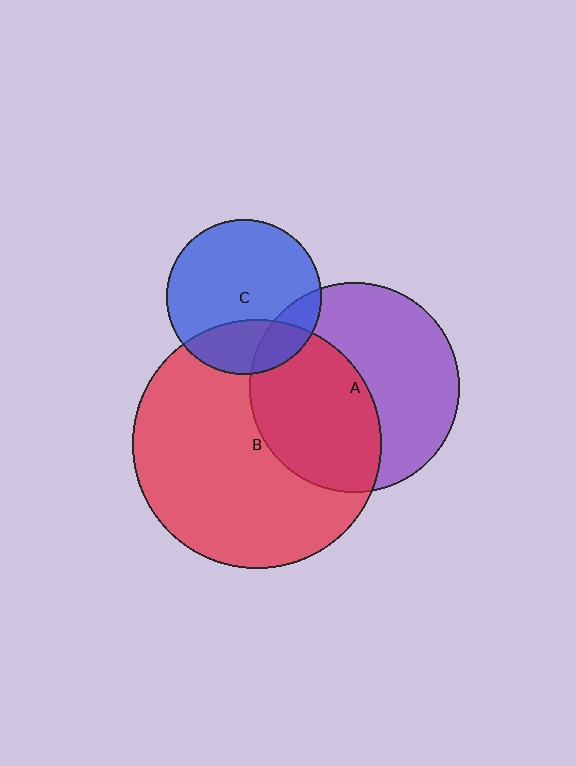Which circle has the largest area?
Circle B (red).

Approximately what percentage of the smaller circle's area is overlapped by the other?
Approximately 50%.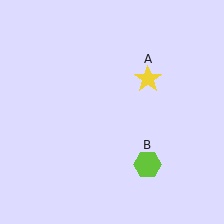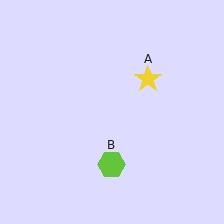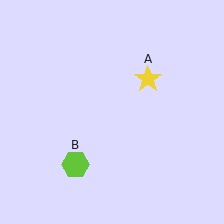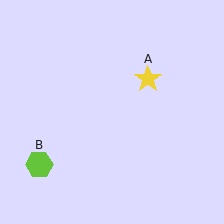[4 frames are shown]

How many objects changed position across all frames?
1 object changed position: lime hexagon (object B).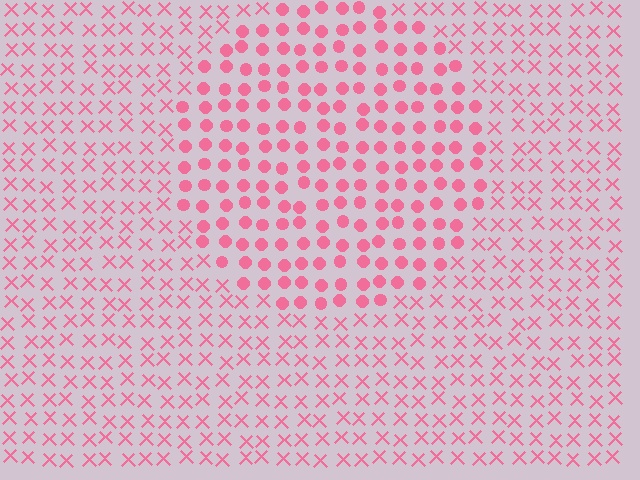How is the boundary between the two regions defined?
The boundary is defined by a change in element shape: circles inside vs. X marks outside. All elements share the same color and spacing.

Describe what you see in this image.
The image is filled with small pink elements arranged in a uniform grid. A circle-shaped region contains circles, while the surrounding area contains X marks. The boundary is defined purely by the change in element shape.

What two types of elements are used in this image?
The image uses circles inside the circle region and X marks outside it.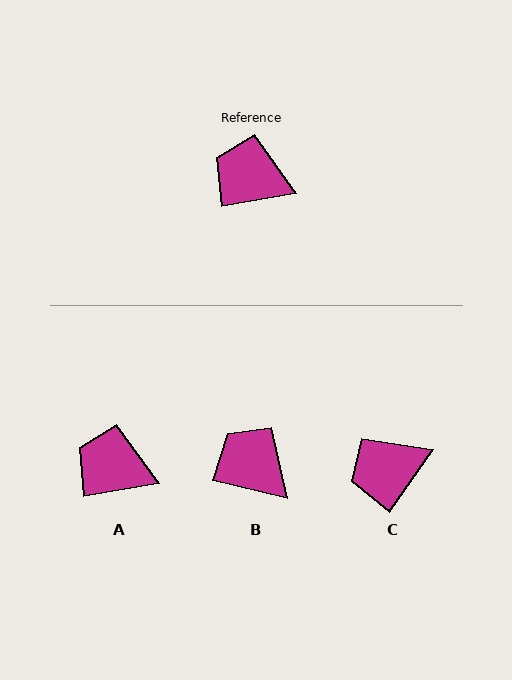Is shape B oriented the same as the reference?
No, it is off by about 23 degrees.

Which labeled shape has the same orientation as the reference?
A.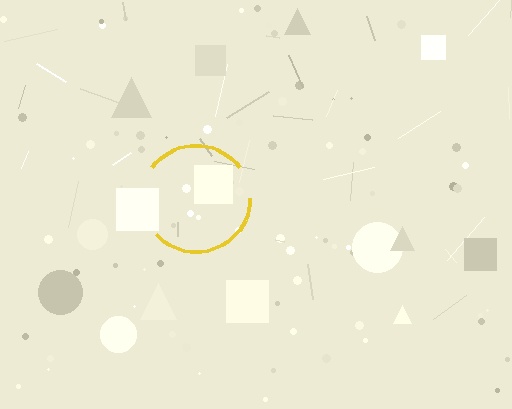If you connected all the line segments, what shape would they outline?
They would outline a circle.